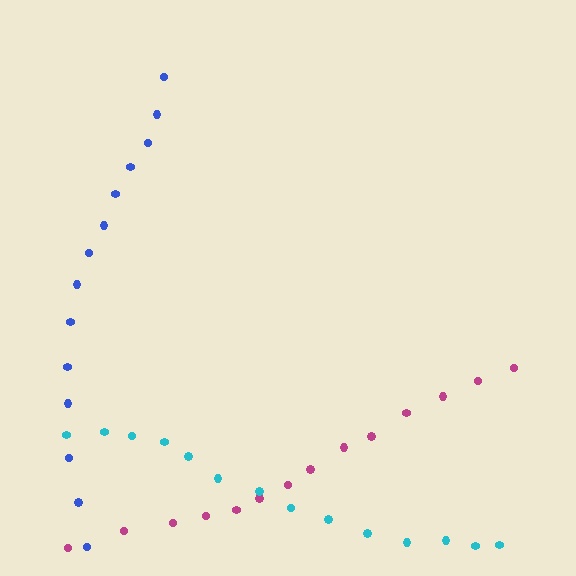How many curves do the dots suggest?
There are 3 distinct paths.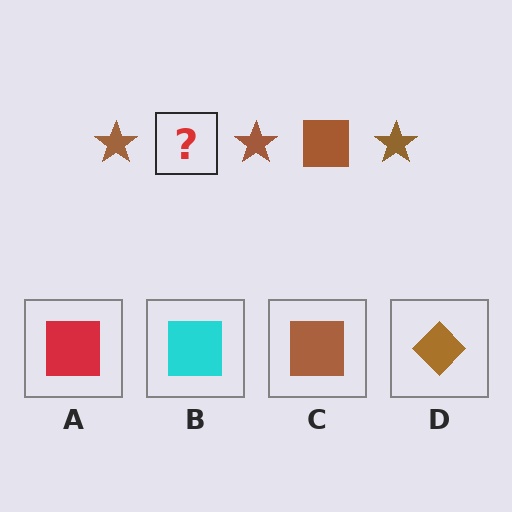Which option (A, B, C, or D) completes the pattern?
C.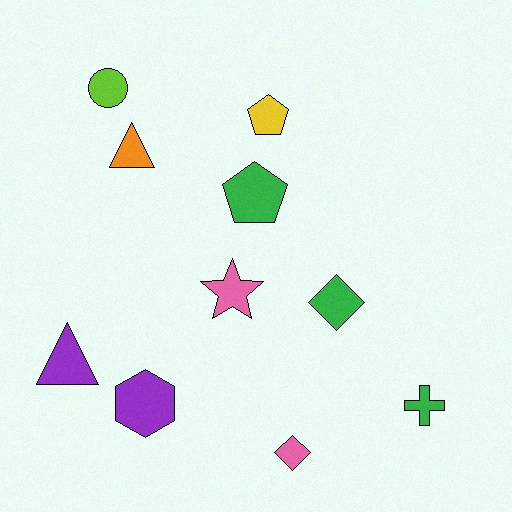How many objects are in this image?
There are 10 objects.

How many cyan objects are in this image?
There are no cyan objects.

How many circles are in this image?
There is 1 circle.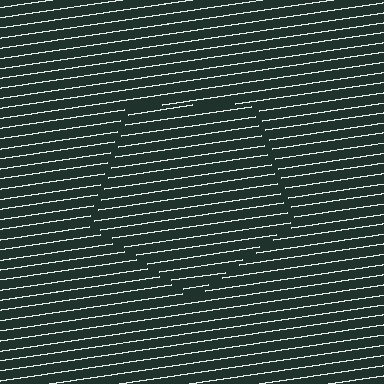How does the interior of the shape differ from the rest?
The interior of the shape contains the same grating, shifted by half a period — the contour is defined by the phase discontinuity where line-ends from the inner and outer gratings abut.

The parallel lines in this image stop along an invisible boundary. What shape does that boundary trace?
An illusory pentagon. The interior of the shape contains the same grating, shifted by half a period — the contour is defined by the phase discontinuity where line-ends from the inner and outer gratings abut.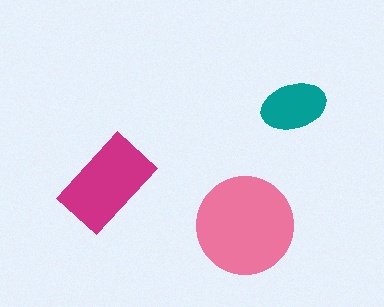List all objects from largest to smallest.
The pink circle, the magenta rectangle, the teal ellipse.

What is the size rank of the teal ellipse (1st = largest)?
3rd.